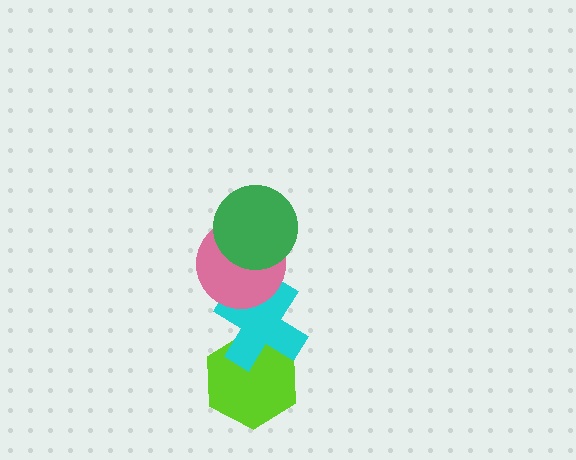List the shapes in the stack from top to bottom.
From top to bottom: the green circle, the pink circle, the cyan cross, the lime hexagon.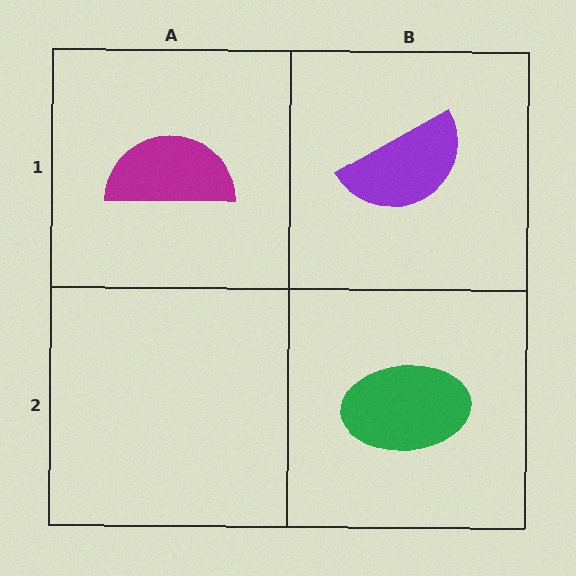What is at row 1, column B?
A purple semicircle.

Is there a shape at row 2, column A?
No, that cell is empty.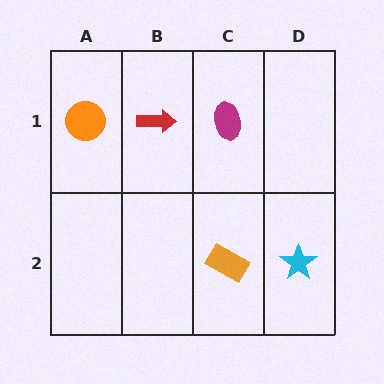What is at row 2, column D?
A cyan star.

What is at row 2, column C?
An orange rectangle.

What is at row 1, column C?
A magenta ellipse.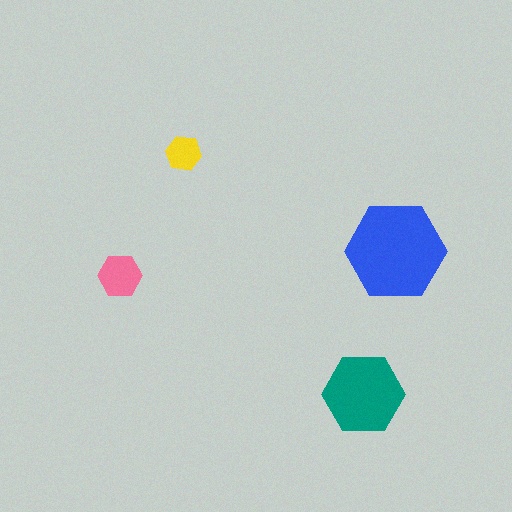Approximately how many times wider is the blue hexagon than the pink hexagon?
About 2.5 times wider.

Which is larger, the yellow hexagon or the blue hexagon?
The blue one.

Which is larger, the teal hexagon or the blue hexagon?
The blue one.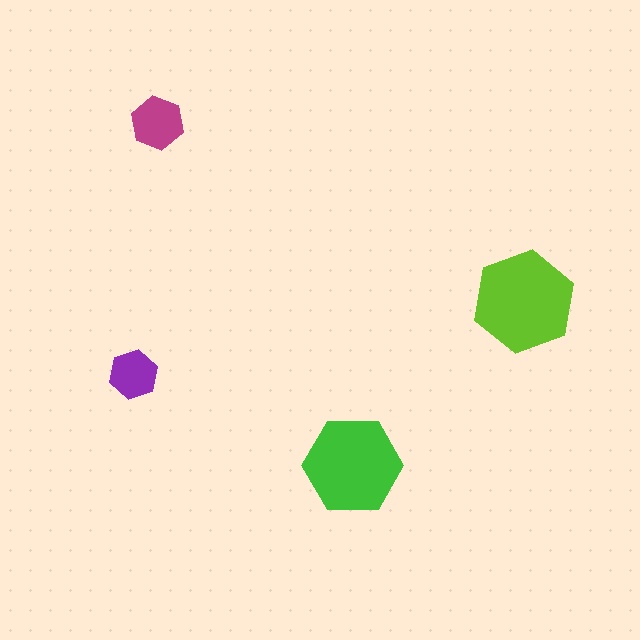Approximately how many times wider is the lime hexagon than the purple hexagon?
About 2 times wider.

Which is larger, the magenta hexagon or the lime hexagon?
The lime one.